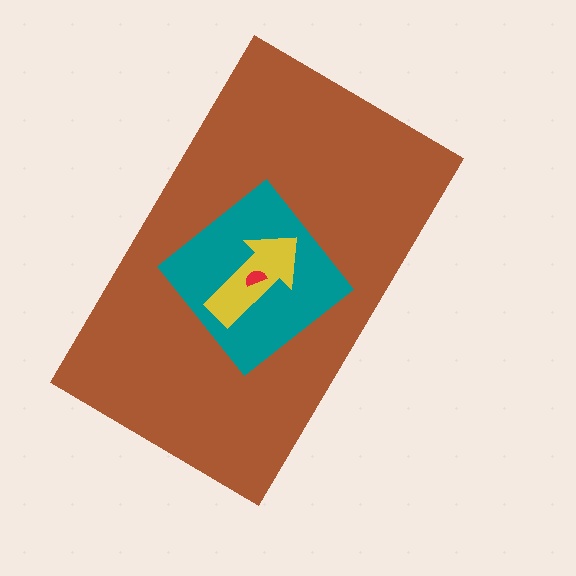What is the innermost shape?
The red semicircle.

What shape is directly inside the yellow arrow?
The red semicircle.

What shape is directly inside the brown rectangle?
The teal diamond.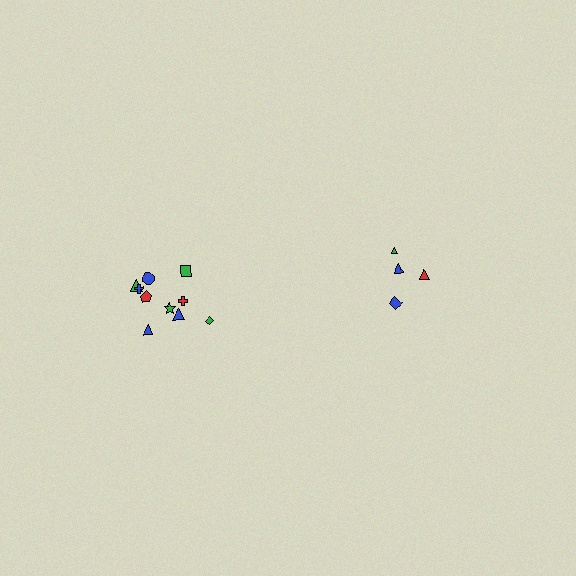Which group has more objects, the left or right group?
The left group.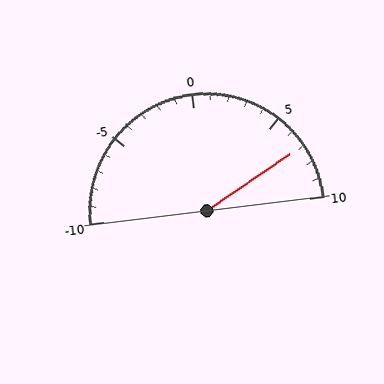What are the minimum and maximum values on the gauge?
The gauge ranges from -10 to 10.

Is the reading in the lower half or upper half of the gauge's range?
The reading is in the upper half of the range (-10 to 10).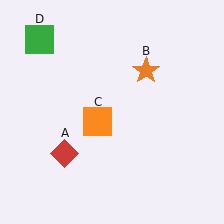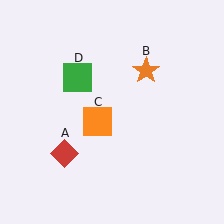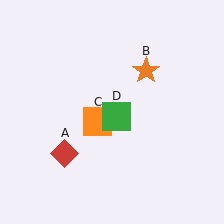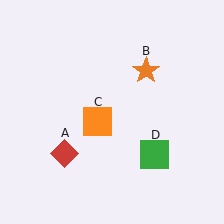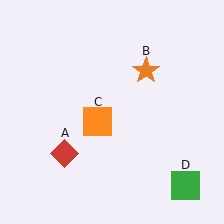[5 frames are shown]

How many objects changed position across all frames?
1 object changed position: green square (object D).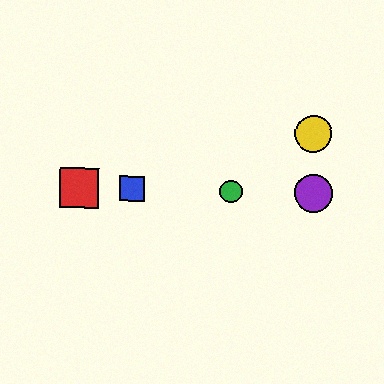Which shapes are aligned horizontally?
The red square, the blue square, the green circle, the purple circle are aligned horizontally.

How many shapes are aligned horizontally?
4 shapes (the red square, the blue square, the green circle, the purple circle) are aligned horizontally.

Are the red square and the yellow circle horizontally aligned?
No, the red square is at y≈188 and the yellow circle is at y≈134.